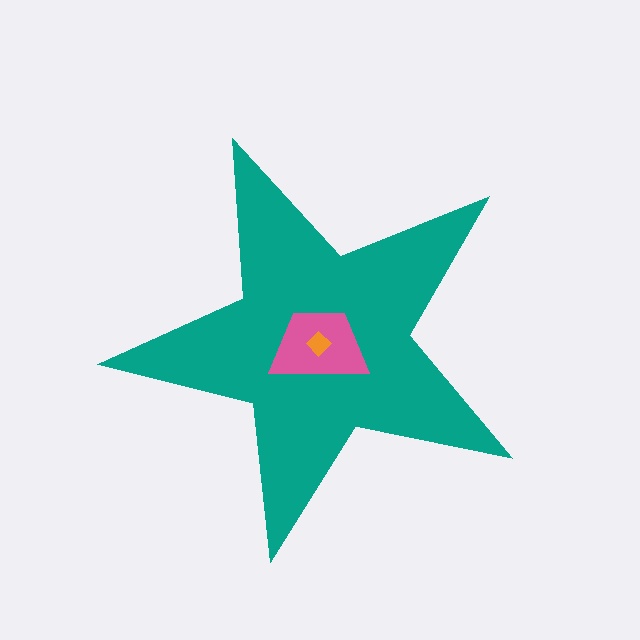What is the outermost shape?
The teal star.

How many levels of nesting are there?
3.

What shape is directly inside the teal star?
The pink trapezoid.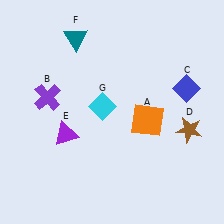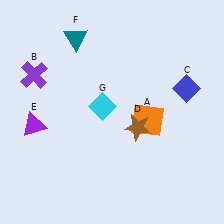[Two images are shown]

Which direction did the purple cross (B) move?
The purple cross (B) moved up.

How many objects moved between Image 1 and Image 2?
3 objects moved between the two images.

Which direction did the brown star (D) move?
The brown star (D) moved left.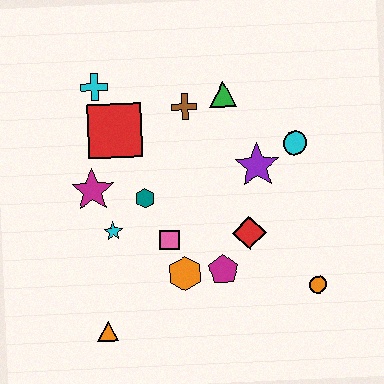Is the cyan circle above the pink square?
Yes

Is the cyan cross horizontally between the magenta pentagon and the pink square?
No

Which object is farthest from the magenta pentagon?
The cyan cross is farthest from the magenta pentagon.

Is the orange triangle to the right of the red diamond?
No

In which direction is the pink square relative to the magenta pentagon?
The pink square is to the left of the magenta pentagon.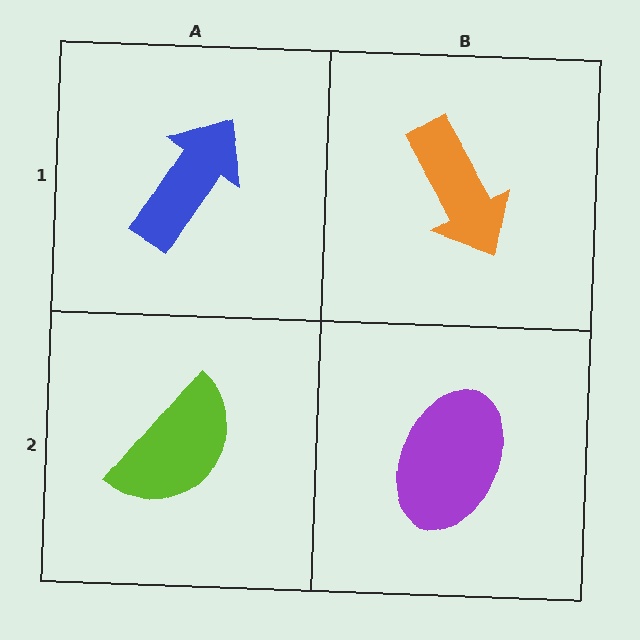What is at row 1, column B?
An orange arrow.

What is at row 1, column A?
A blue arrow.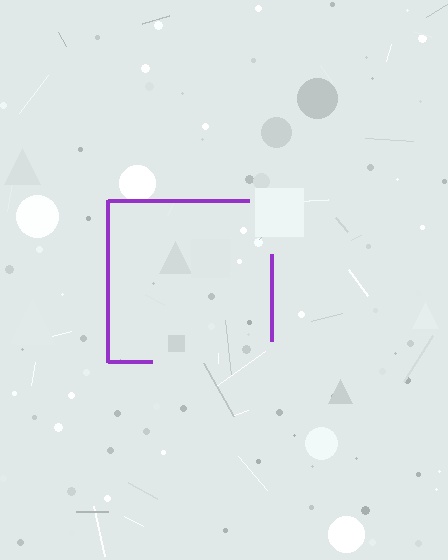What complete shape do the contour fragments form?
The contour fragments form a square.